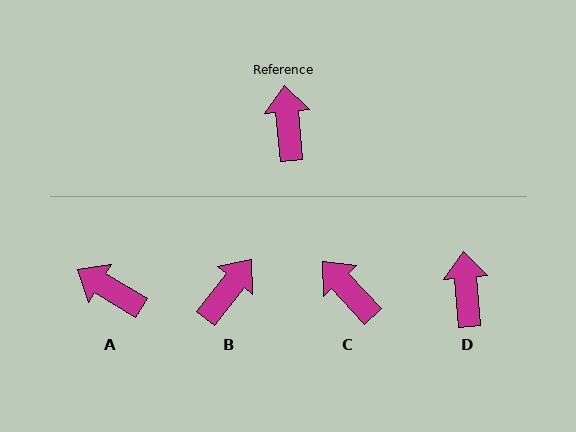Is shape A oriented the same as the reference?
No, it is off by about 54 degrees.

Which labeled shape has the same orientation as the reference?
D.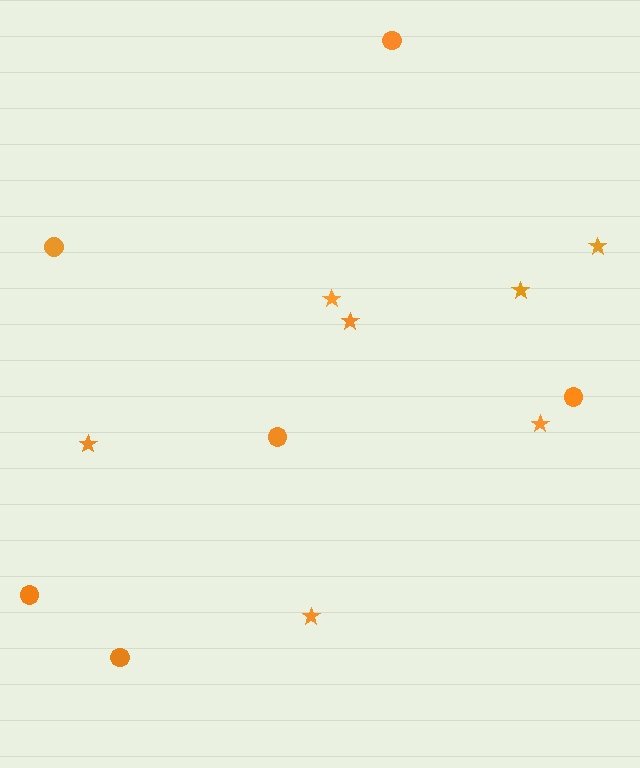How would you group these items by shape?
There are 2 groups: one group of circles (6) and one group of stars (7).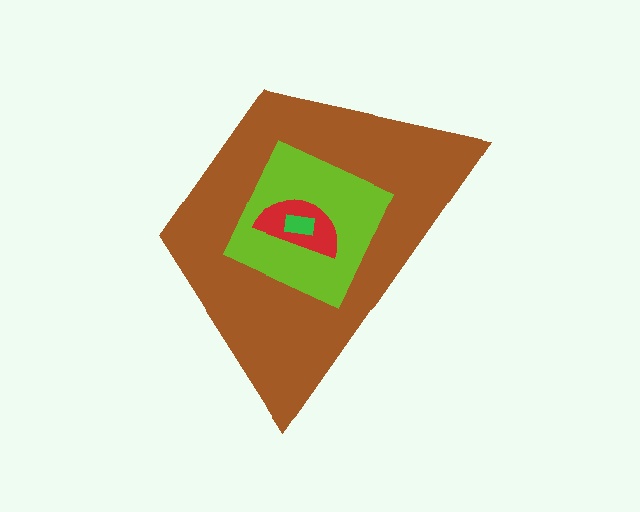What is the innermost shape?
The green rectangle.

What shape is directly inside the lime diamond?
The red semicircle.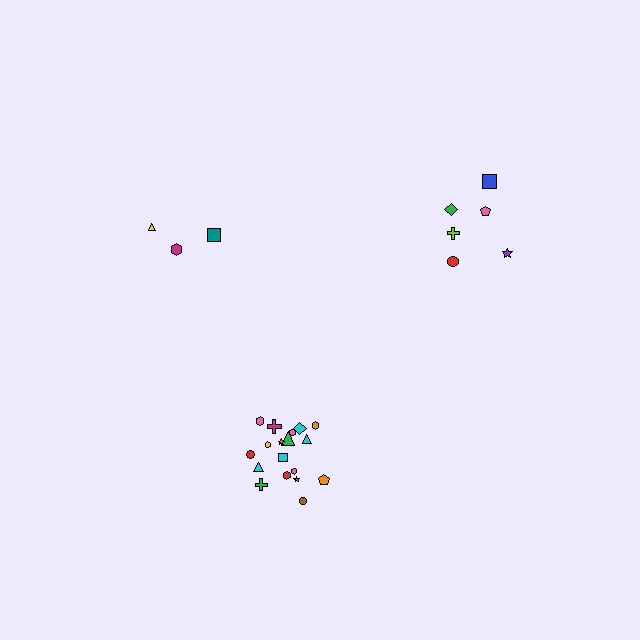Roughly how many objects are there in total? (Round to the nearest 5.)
Roughly 25 objects in total.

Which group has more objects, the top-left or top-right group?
The top-right group.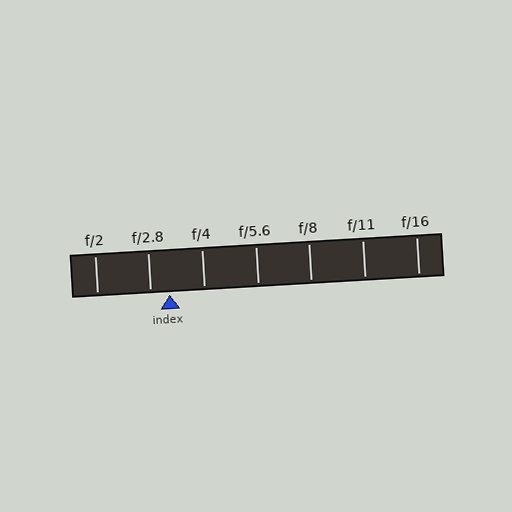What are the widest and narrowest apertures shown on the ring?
The widest aperture shown is f/2 and the narrowest is f/16.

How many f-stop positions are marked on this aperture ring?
There are 7 f-stop positions marked.